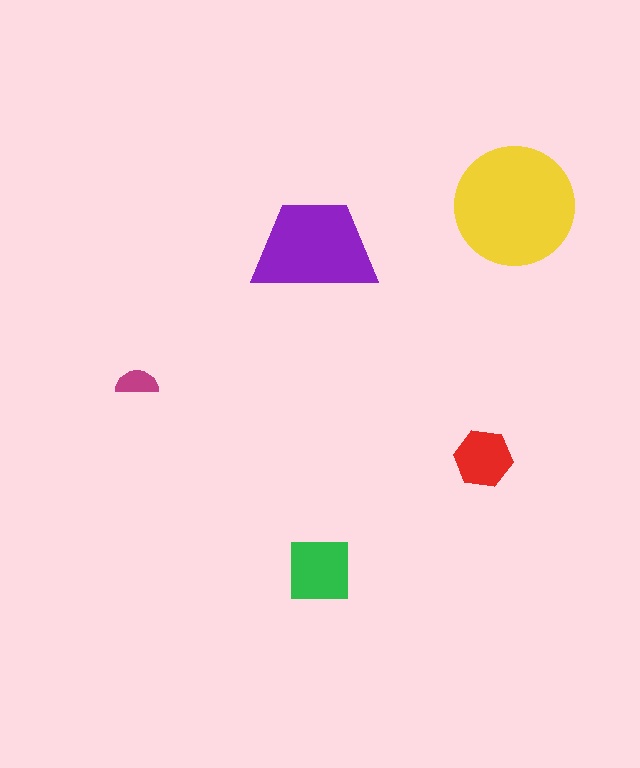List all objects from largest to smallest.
The yellow circle, the purple trapezoid, the green square, the red hexagon, the magenta semicircle.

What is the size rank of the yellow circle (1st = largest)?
1st.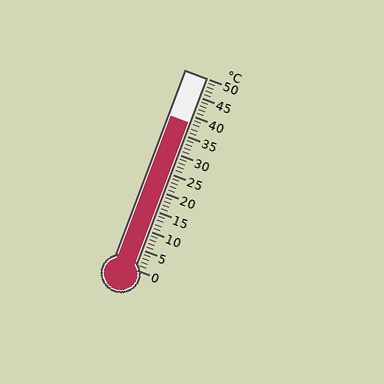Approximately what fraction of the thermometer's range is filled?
The thermometer is filled to approximately 75% of its range.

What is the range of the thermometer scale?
The thermometer scale ranges from 0°C to 50°C.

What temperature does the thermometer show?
The thermometer shows approximately 38°C.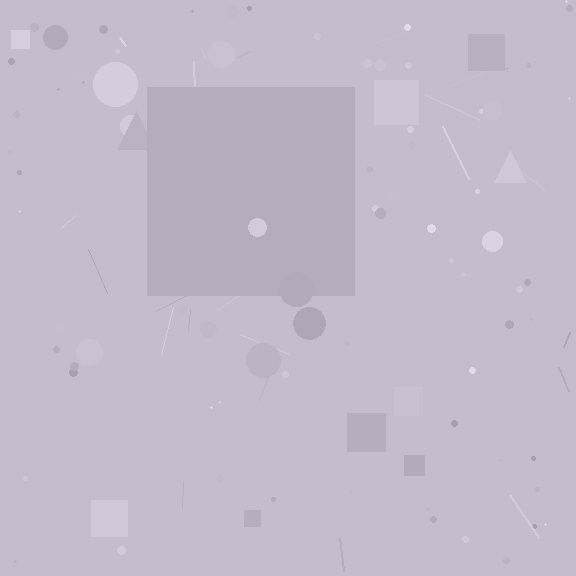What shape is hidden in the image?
A square is hidden in the image.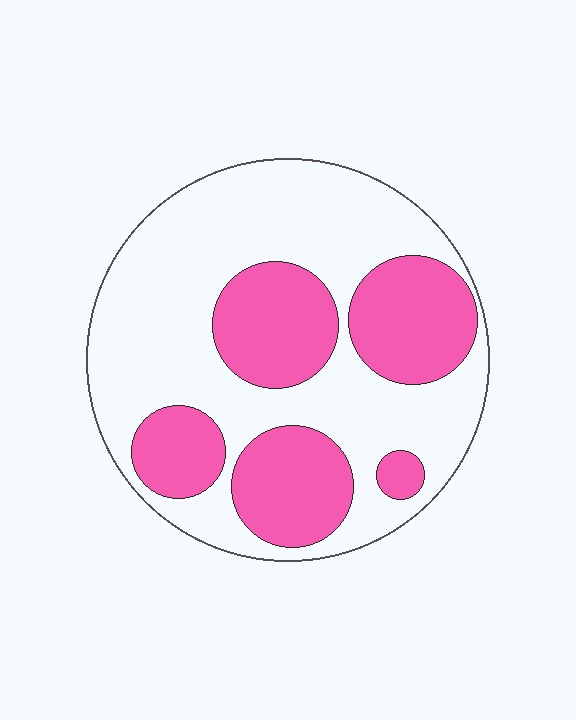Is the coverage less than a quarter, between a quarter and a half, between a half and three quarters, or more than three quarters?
Between a quarter and a half.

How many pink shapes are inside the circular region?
5.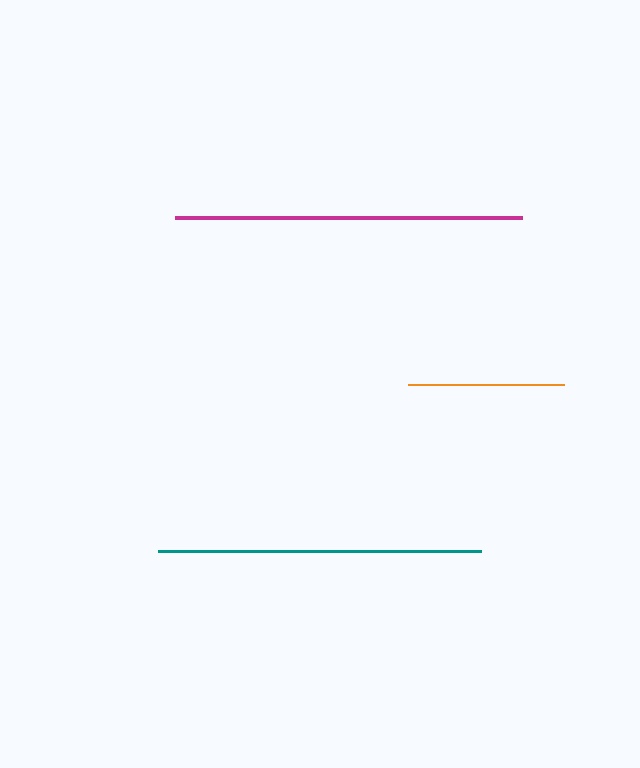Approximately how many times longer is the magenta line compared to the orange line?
The magenta line is approximately 2.2 times the length of the orange line.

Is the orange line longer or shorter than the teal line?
The teal line is longer than the orange line.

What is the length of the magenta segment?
The magenta segment is approximately 347 pixels long.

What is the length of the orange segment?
The orange segment is approximately 157 pixels long.